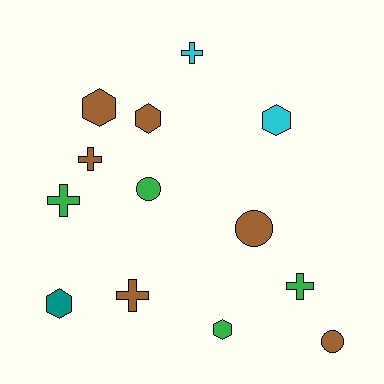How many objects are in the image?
There are 13 objects.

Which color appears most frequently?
Brown, with 6 objects.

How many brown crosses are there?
There are 2 brown crosses.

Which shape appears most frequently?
Cross, with 5 objects.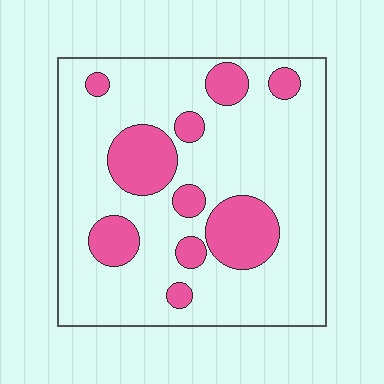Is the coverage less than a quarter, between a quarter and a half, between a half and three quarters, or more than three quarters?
Less than a quarter.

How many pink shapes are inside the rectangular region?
10.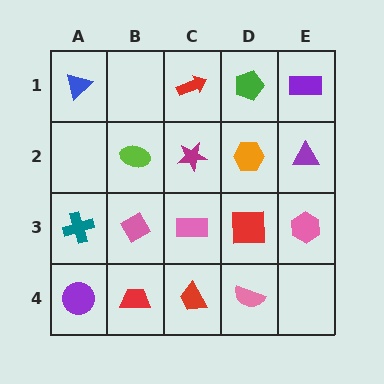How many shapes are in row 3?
5 shapes.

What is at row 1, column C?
A red arrow.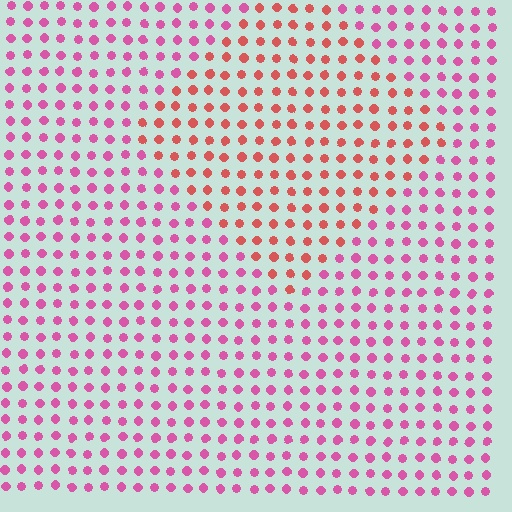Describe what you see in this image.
The image is filled with small pink elements in a uniform arrangement. A diamond-shaped region is visible where the elements are tinted to a slightly different hue, forming a subtle color boundary.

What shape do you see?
I see a diamond.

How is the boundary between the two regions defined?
The boundary is defined purely by a slight shift in hue (about 38 degrees). Spacing, size, and orientation are identical on both sides.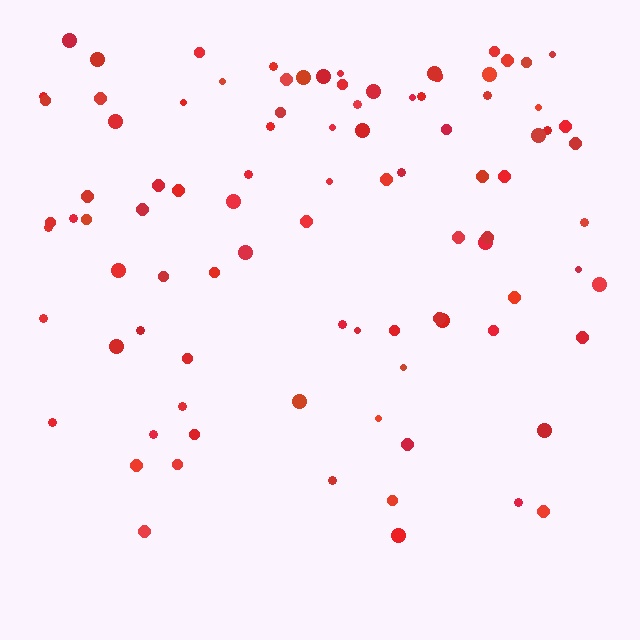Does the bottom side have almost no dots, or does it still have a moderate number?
Still a moderate number, just noticeably fewer than the top.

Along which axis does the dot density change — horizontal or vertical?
Vertical.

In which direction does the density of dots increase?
From bottom to top, with the top side densest.